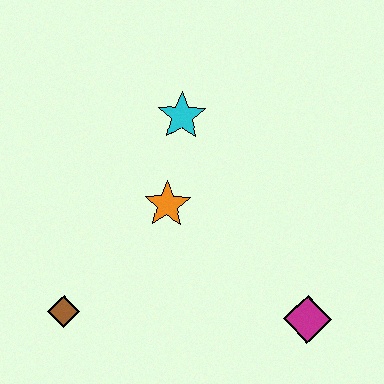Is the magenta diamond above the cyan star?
No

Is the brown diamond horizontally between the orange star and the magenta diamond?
No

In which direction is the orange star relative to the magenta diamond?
The orange star is to the left of the magenta diamond.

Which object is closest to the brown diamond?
The orange star is closest to the brown diamond.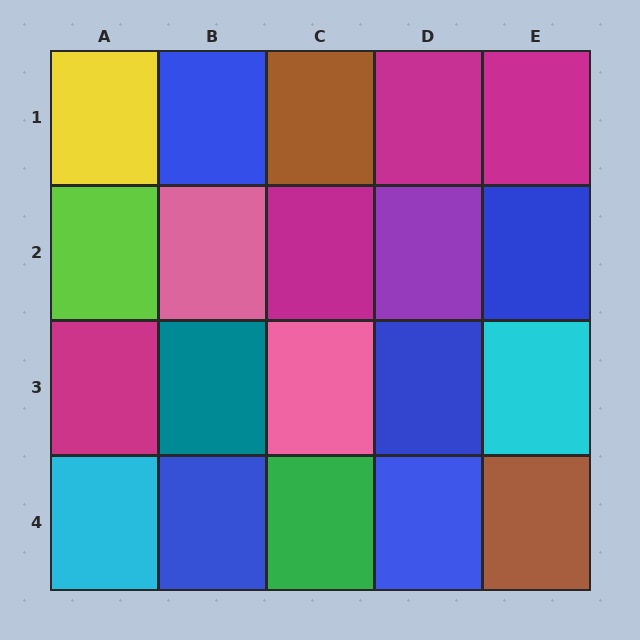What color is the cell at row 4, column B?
Blue.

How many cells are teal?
1 cell is teal.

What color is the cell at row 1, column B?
Blue.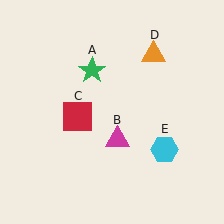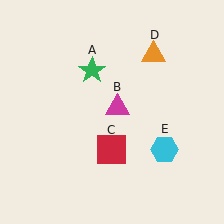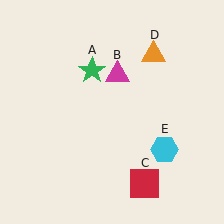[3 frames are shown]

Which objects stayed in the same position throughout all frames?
Green star (object A) and orange triangle (object D) and cyan hexagon (object E) remained stationary.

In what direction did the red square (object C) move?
The red square (object C) moved down and to the right.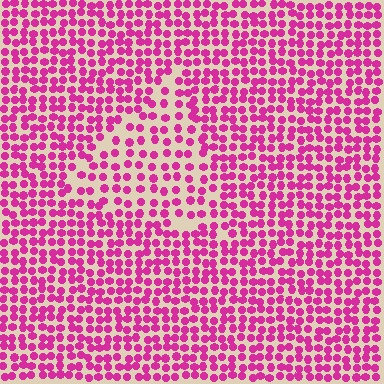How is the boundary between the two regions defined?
The boundary is defined by a change in element density (approximately 1.7x ratio). All elements are the same color, size, and shape.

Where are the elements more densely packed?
The elements are more densely packed outside the triangle boundary.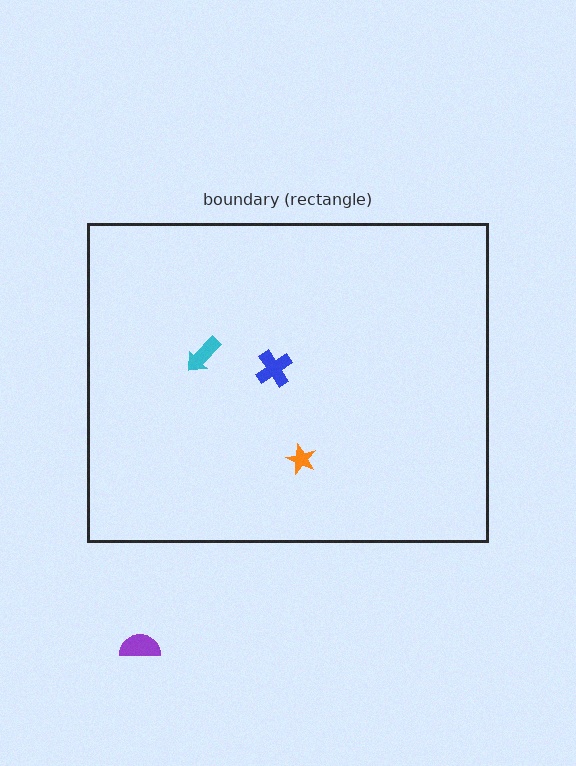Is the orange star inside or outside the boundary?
Inside.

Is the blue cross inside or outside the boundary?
Inside.